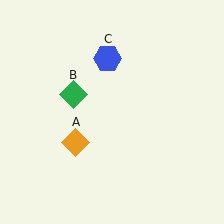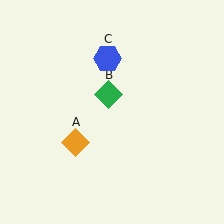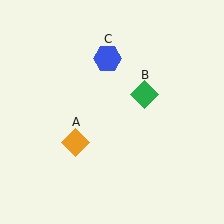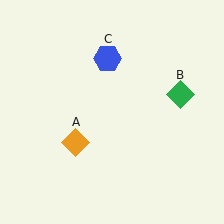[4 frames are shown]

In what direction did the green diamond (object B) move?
The green diamond (object B) moved right.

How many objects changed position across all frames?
1 object changed position: green diamond (object B).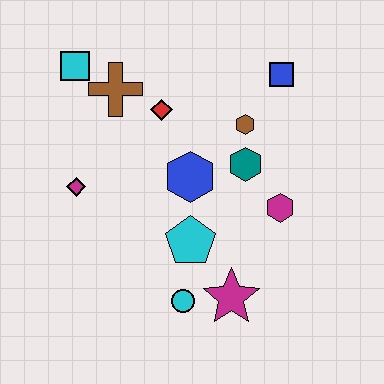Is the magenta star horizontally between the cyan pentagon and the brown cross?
No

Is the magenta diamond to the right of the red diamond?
No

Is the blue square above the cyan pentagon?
Yes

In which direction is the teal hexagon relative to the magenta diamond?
The teal hexagon is to the right of the magenta diamond.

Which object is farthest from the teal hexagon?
The cyan square is farthest from the teal hexagon.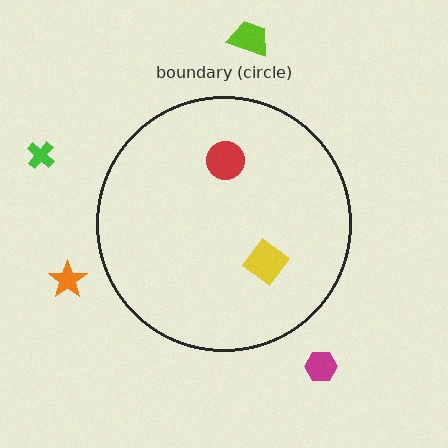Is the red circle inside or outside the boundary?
Inside.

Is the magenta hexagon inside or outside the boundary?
Outside.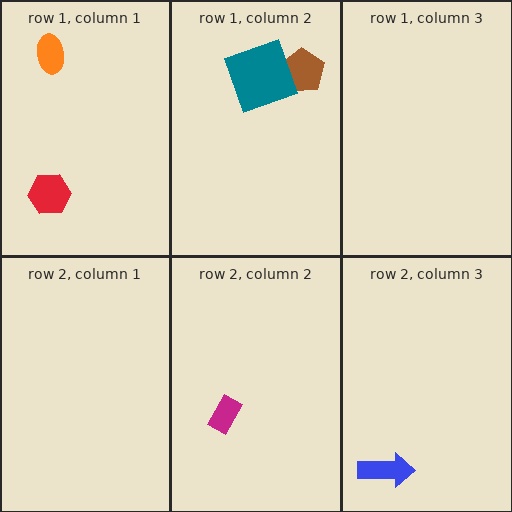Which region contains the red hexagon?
The row 1, column 1 region.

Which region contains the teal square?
The row 1, column 2 region.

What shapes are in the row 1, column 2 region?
The brown pentagon, the teal square.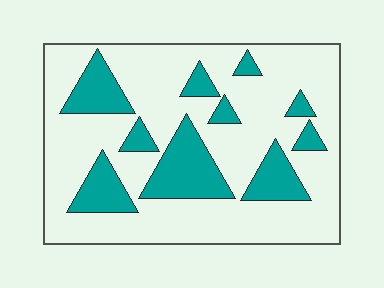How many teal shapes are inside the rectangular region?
10.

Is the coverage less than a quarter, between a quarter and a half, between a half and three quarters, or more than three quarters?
Between a quarter and a half.